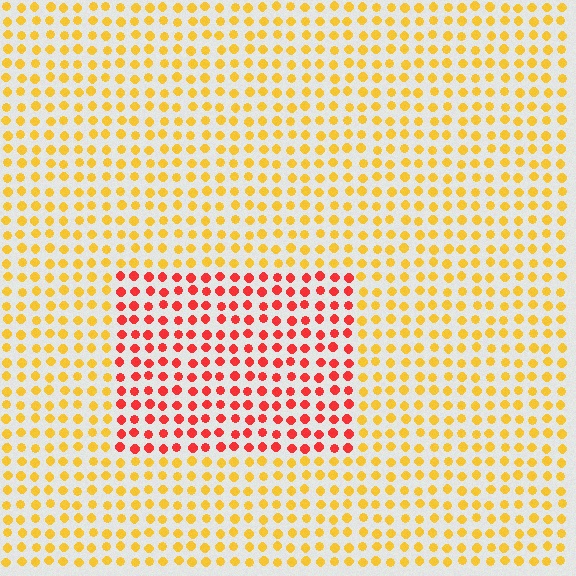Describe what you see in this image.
The image is filled with small yellow elements in a uniform arrangement. A rectangle-shaped region is visible where the elements are tinted to a slightly different hue, forming a subtle color boundary.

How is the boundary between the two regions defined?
The boundary is defined purely by a slight shift in hue (about 47 degrees). Spacing, size, and orientation are identical on both sides.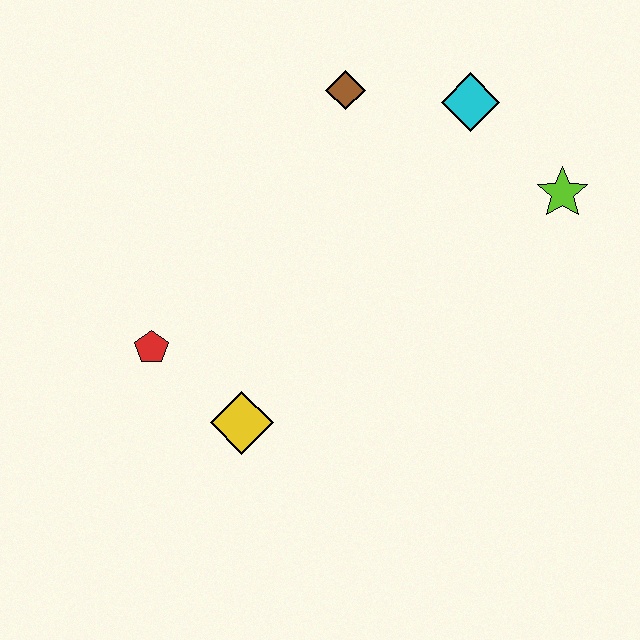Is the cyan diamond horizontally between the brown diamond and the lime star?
Yes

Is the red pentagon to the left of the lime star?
Yes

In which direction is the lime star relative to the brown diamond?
The lime star is to the right of the brown diamond.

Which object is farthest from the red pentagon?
The lime star is farthest from the red pentagon.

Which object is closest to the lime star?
The cyan diamond is closest to the lime star.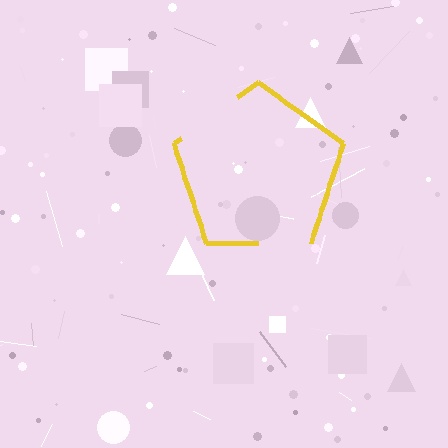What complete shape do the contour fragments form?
The contour fragments form a pentagon.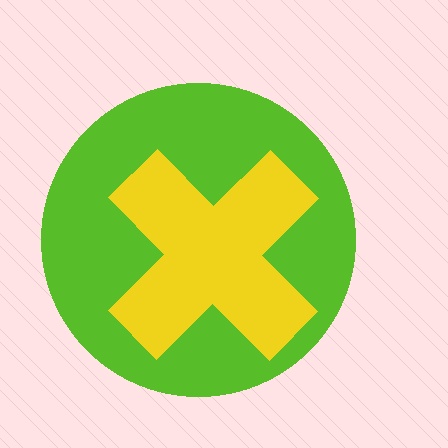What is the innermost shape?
The yellow cross.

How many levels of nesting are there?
2.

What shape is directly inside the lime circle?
The yellow cross.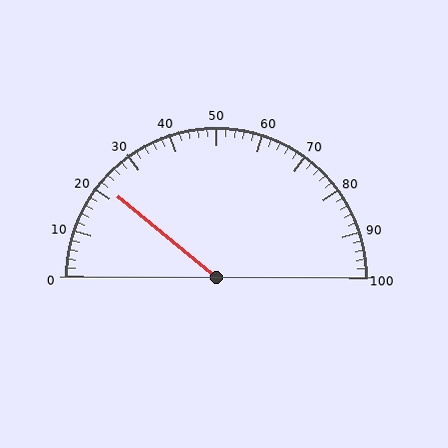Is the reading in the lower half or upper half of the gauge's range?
The reading is in the lower half of the range (0 to 100).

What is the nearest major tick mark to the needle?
The nearest major tick mark is 20.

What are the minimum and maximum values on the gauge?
The gauge ranges from 0 to 100.